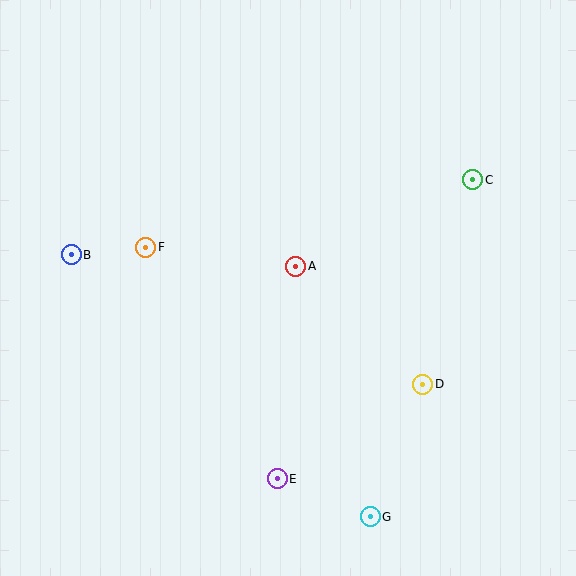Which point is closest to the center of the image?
Point A at (296, 266) is closest to the center.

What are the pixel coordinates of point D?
Point D is at (423, 384).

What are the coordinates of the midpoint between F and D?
The midpoint between F and D is at (284, 316).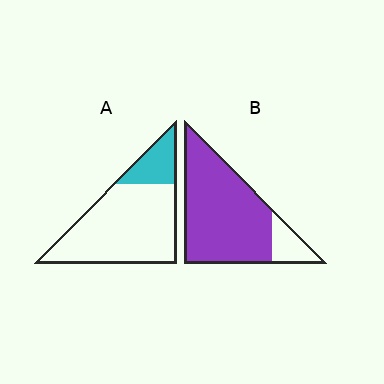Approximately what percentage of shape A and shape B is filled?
A is approximately 20% and B is approximately 85%.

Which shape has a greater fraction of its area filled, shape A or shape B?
Shape B.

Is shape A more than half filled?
No.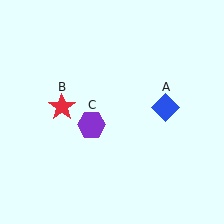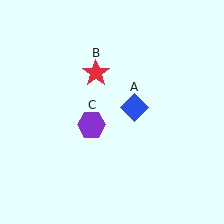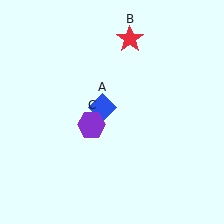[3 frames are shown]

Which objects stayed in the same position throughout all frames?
Purple hexagon (object C) remained stationary.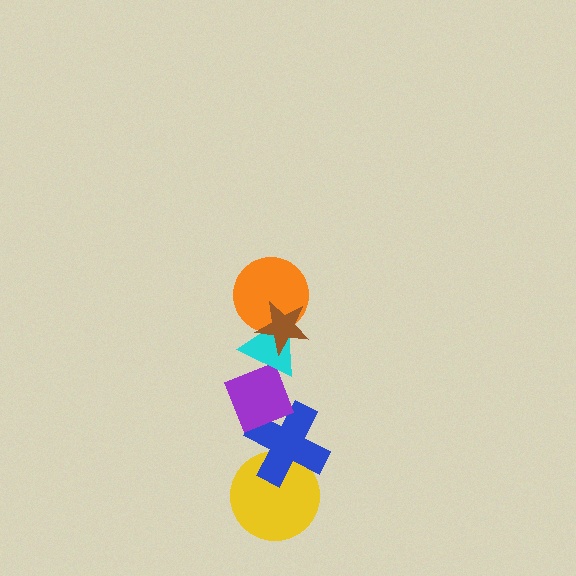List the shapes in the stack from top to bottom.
From top to bottom: the brown star, the orange circle, the cyan triangle, the purple diamond, the blue cross, the yellow circle.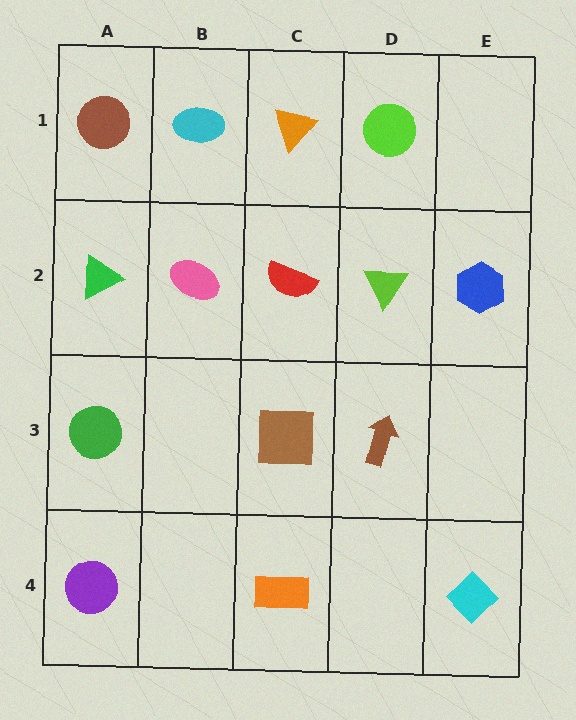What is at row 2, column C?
A red semicircle.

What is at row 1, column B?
A cyan ellipse.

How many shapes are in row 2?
5 shapes.